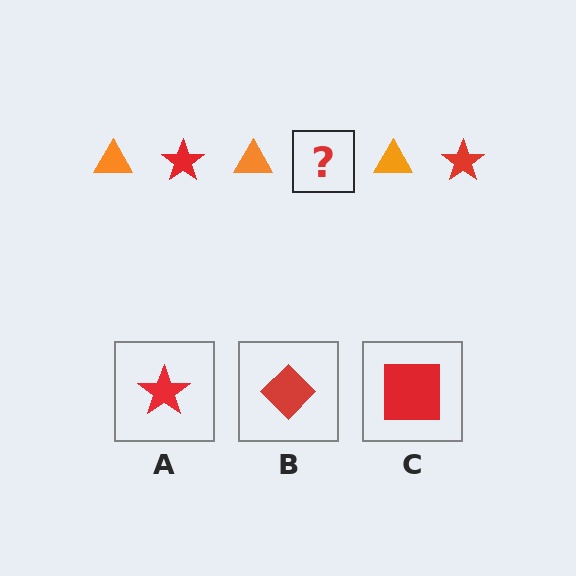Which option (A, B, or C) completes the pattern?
A.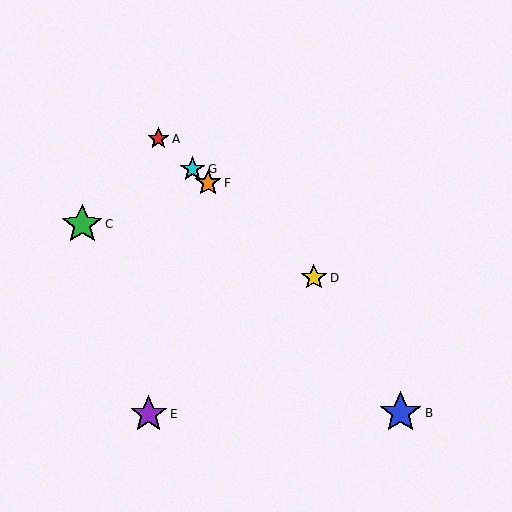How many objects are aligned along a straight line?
4 objects (A, D, F, G) are aligned along a straight line.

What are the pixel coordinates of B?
Object B is at (400, 413).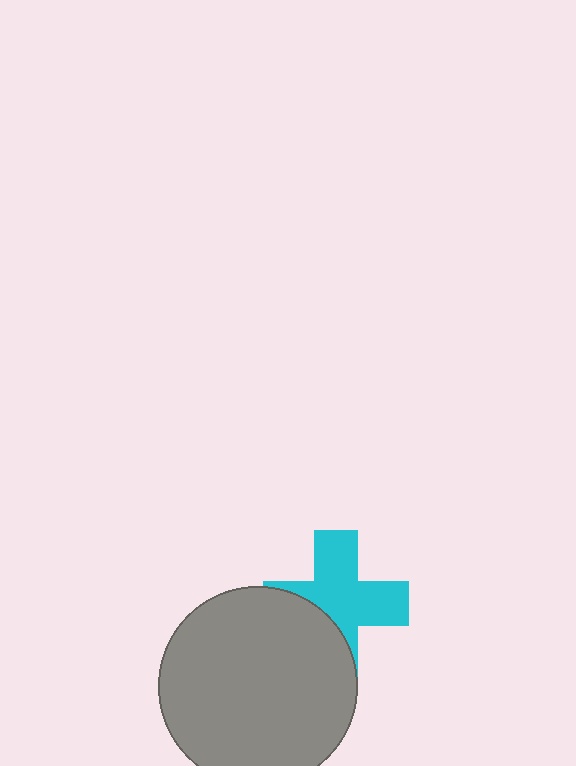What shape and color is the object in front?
The object in front is a gray circle.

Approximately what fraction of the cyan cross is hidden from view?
Roughly 35% of the cyan cross is hidden behind the gray circle.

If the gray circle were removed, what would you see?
You would see the complete cyan cross.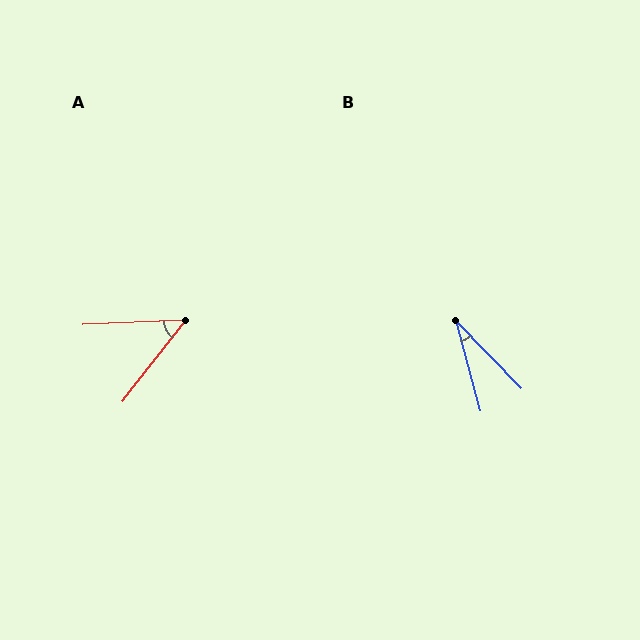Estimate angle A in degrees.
Approximately 50 degrees.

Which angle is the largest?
A, at approximately 50 degrees.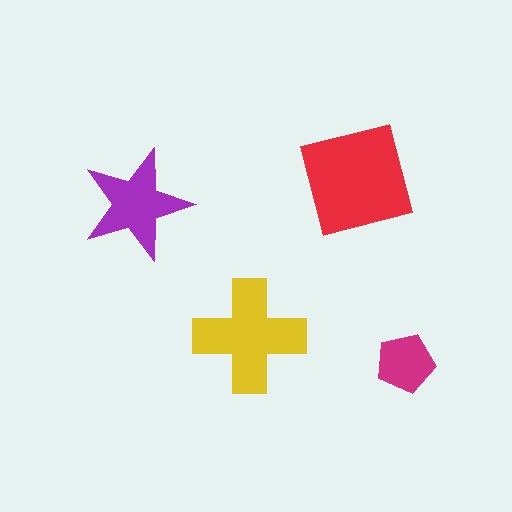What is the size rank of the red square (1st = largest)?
1st.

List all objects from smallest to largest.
The magenta pentagon, the purple star, the yellow cross, the red square.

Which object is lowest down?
The magenta pentagon is bottommost.